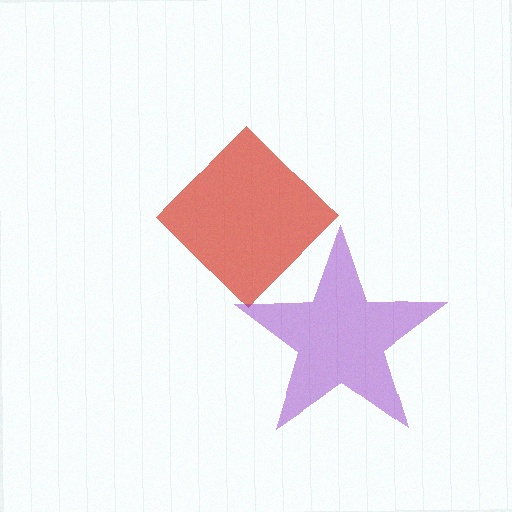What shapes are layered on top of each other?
The layered shapes are: a red diamond, a purple star.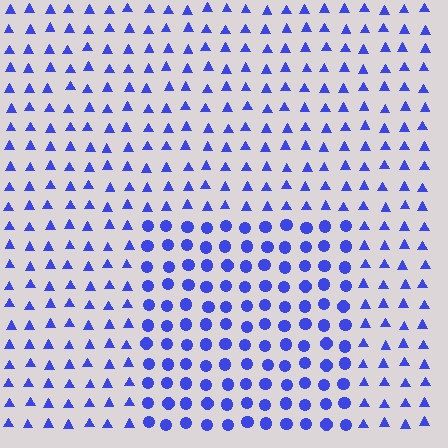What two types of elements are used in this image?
The image uses circles inside the rectangle region and triangles outside it.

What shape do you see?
I see a rectangle.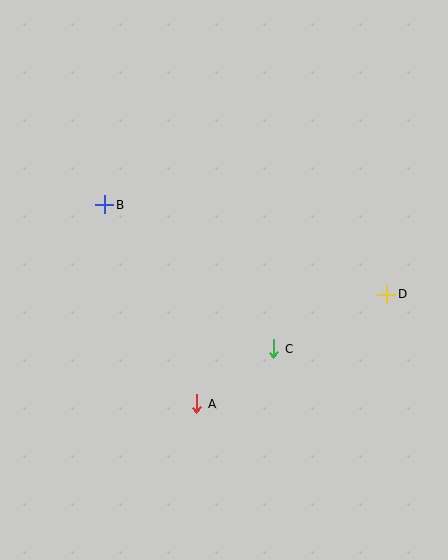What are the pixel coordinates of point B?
Point B is at (105, 205).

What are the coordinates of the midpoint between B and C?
The midpoint between B and C is at (189, 277).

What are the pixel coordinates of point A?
Point A is at (196, 404).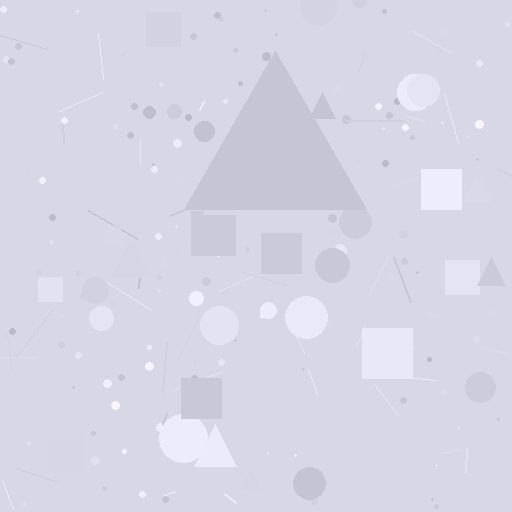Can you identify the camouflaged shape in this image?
The camouflaged shape is a triangle.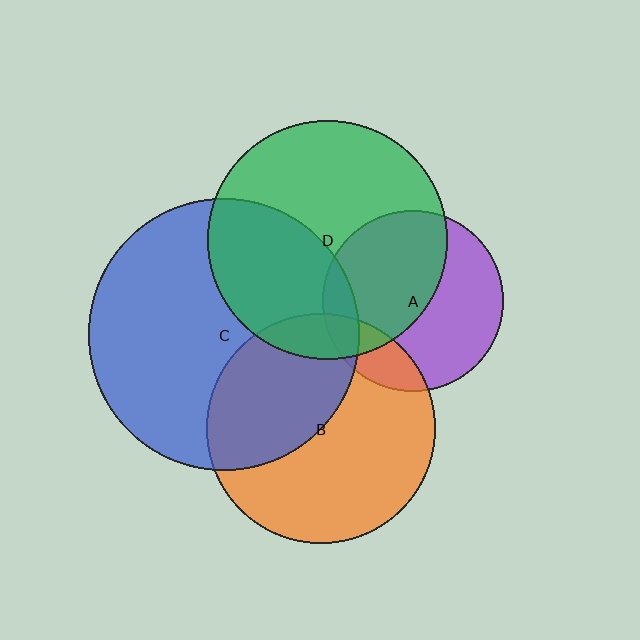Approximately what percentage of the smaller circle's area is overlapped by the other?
Approximately 10%.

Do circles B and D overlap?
Yes.